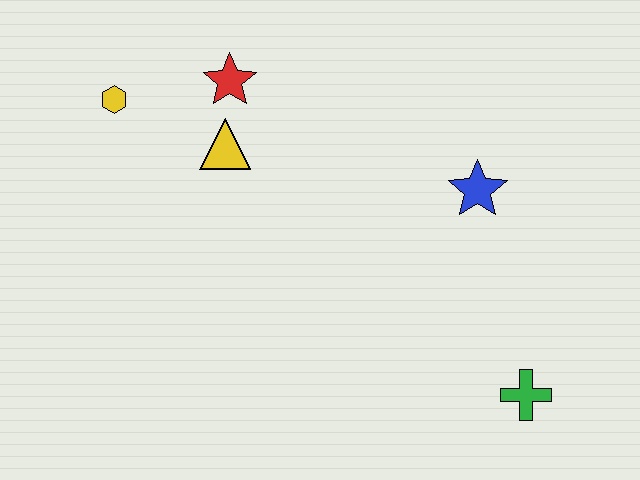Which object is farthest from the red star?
The green cross is farthest from the red star.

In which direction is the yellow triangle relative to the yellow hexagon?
The yellow triangle is to the right of the yellow hexagon.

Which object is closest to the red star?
The yellow triangle is closest to the red star.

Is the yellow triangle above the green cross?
Yes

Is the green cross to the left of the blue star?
No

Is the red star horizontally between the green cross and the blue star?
No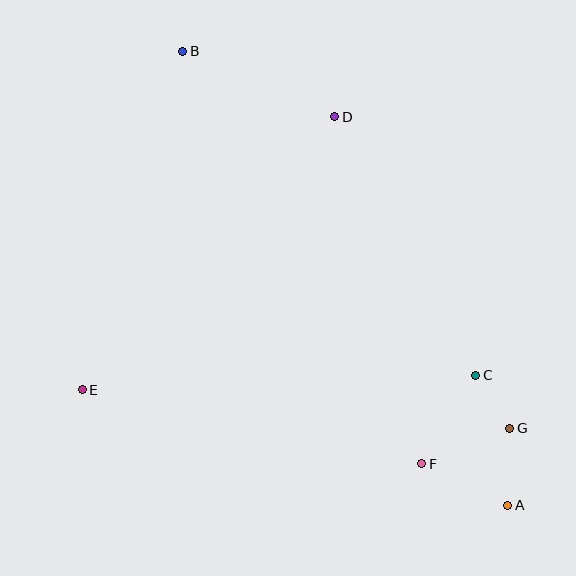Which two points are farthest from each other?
Points A and B are farthest from each other.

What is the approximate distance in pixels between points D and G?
The distance between D and G is approximately 357 pixels.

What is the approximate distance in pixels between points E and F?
The distance between E and F is approximately 347 pixels.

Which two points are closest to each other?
Points C and G are closest to each other.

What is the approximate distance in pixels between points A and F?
The distance between A and F is approximately 95 pixels.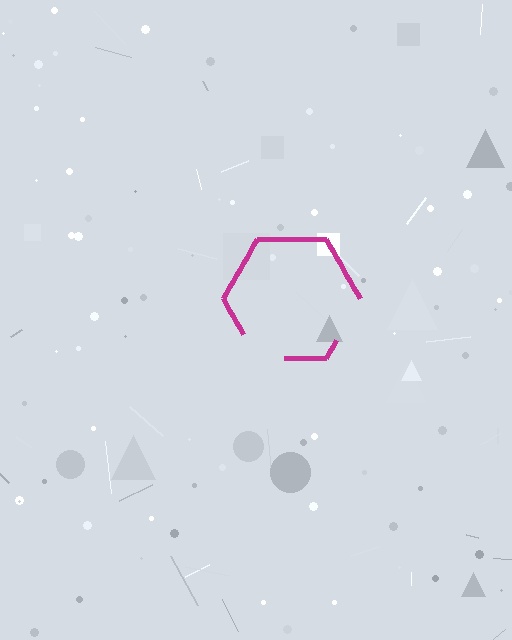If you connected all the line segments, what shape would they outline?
They would outline a hexagon.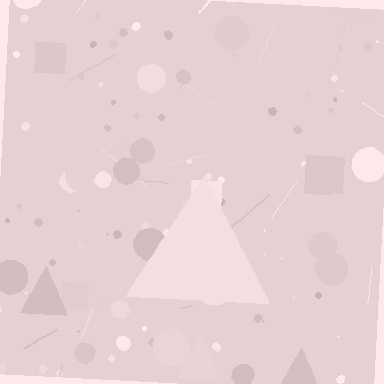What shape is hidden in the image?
A triangle is hidden in the image.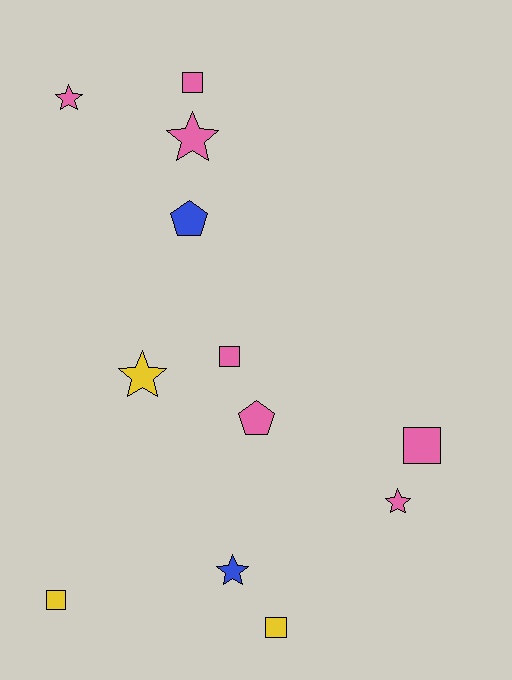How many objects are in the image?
There are 12 objects.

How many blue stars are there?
There is 1 blue star.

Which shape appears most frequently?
Square, with 5 objects.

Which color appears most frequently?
Pink, with 7 objects.